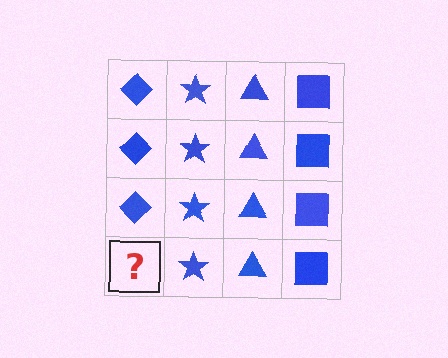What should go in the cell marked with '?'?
The missing cell should contain a blue diamond.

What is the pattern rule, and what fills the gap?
The rule is that each column has a consistent shape. The gap should be filled with a blue diamond.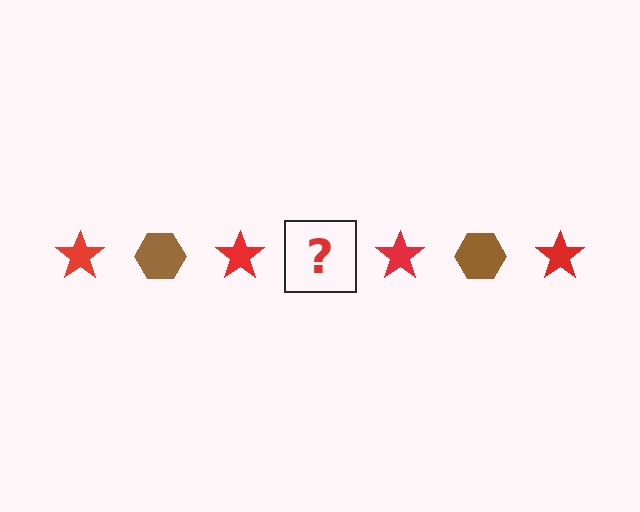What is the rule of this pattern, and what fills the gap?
The rule is that the pattern alternates between red star and brown hexagon. The gap should be filled with a brown hexagon.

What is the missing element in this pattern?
The missing element is a brown hexagon.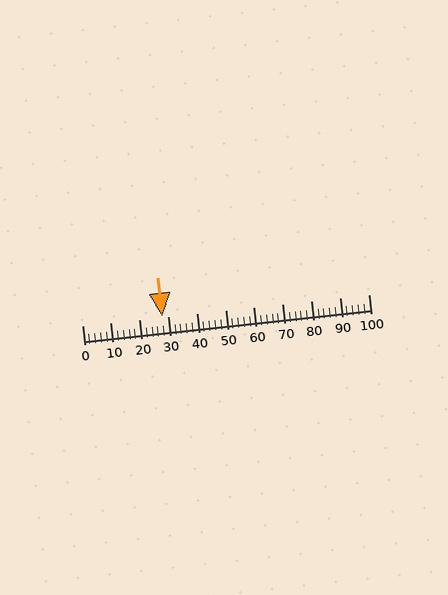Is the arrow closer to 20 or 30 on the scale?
The arrow is closer to 30.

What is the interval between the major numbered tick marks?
The major tick marks are spaced 10 units apart.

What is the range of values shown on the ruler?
The ruler shows values from 0 to 100.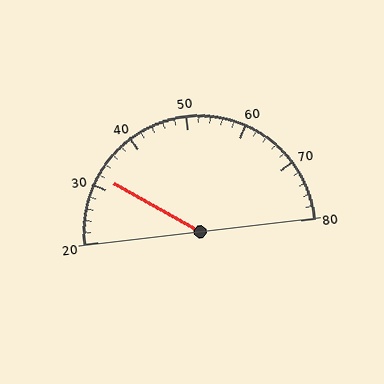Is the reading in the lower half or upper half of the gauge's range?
The reading is in the lower half of the range (20 to 80).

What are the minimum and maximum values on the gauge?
The gauge ranges from 20 to 80.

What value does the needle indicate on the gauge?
The needle indicates approximately 32.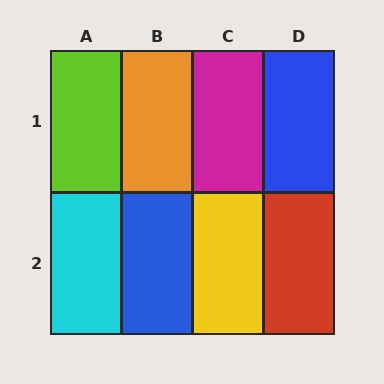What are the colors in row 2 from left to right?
Cyan, blue, yellow, red.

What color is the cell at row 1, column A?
Lime.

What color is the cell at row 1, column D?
Blue.